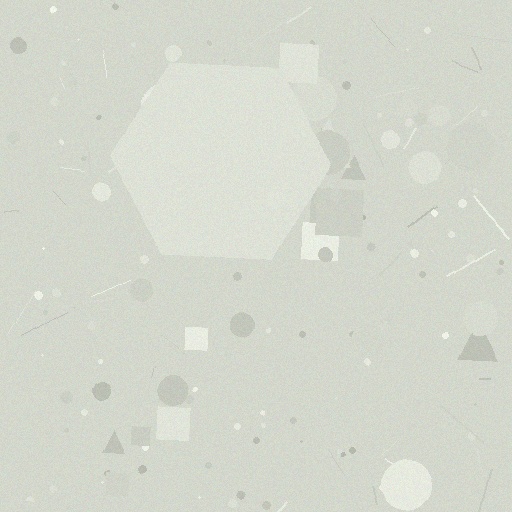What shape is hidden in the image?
A hexagon is hidden in the image.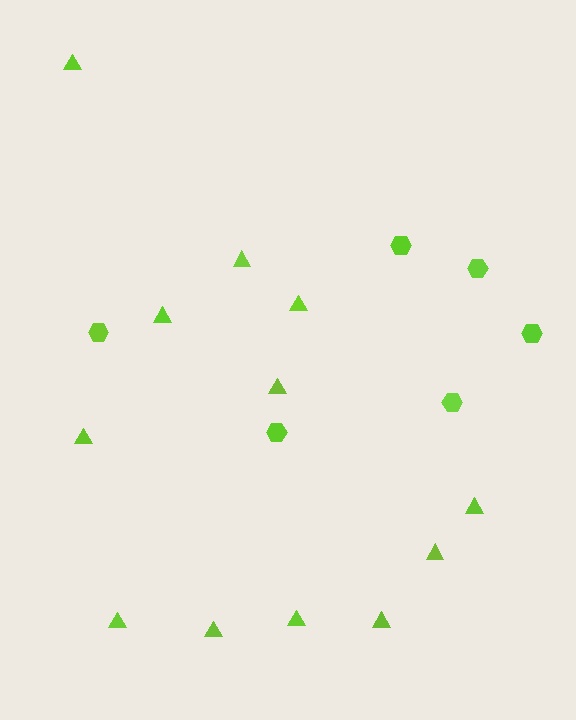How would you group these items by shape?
There are 2 groups: one group of hexagons (6) and one group of triangles (12).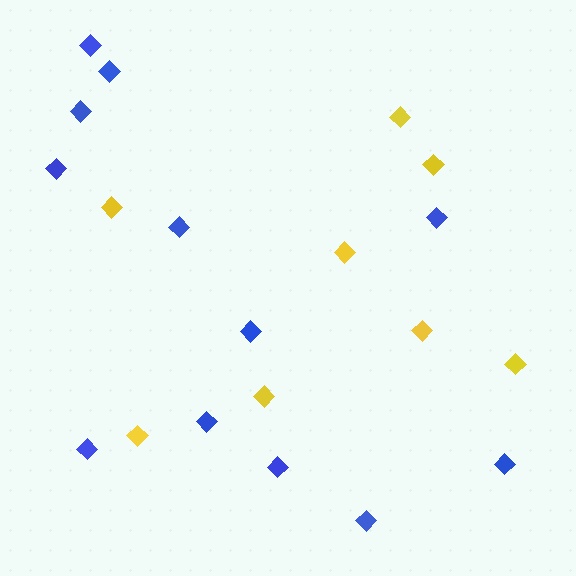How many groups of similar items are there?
There are 2 groups: one group of yellow diamonds (8) and one group of blue diamonds (12).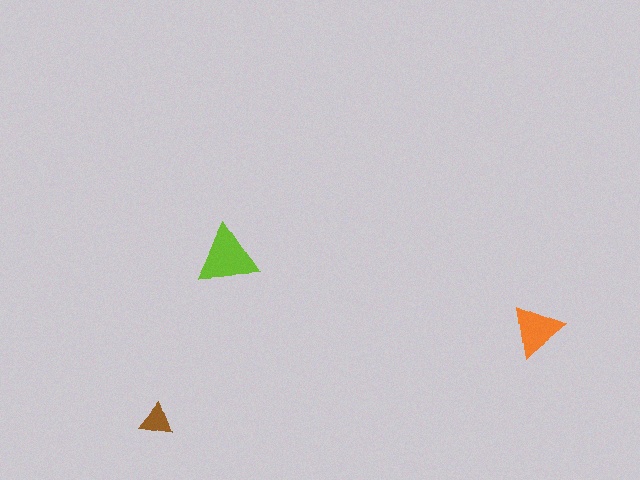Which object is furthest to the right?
The orange triangle is rightmost.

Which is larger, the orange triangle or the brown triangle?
The orange one.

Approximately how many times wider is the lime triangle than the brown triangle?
About 2 times wider.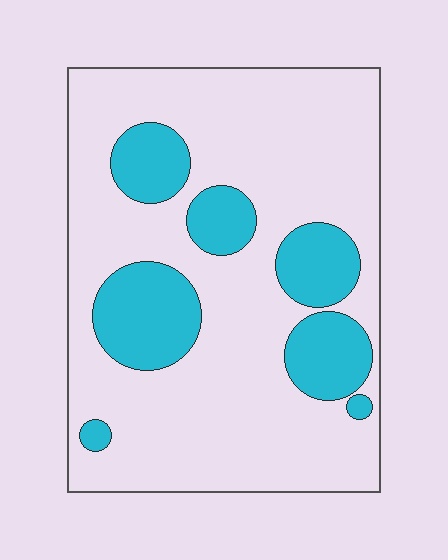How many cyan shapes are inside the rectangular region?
7.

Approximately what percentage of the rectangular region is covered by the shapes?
Approximately 25%.